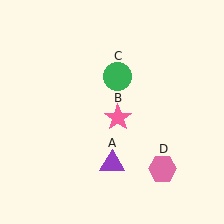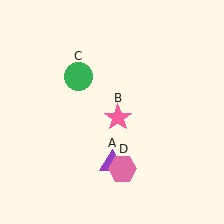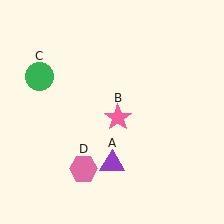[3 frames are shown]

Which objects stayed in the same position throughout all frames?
Purple triangle (object A) and pink star (object B) remained stationary.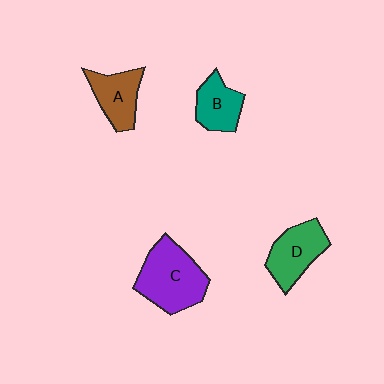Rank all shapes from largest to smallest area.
From largest to smallest: C (purple), D (green), A (brown), B (teal).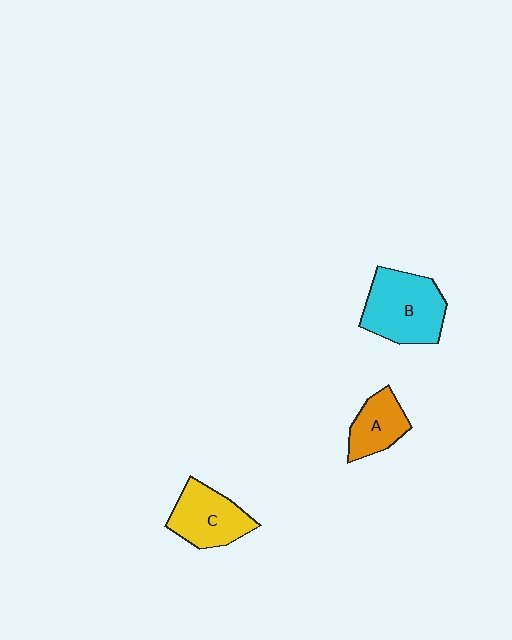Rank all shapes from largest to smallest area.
From largest to smallest: B (cyan), C (yellow), A (orange).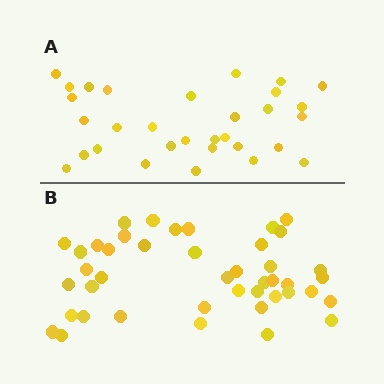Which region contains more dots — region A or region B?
Region B (the bottom region) has more dots.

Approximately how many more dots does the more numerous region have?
Region B has roughly 12 or so more dots than region A.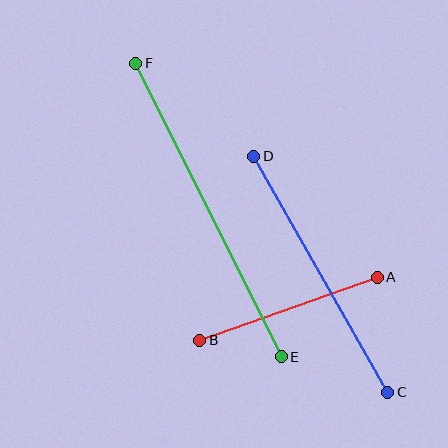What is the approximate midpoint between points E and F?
The midpoint is at approximately (208, 210) pixels.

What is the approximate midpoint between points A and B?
The midpoint is at approximately (289, 309) pixels.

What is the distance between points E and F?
The distance is approximately 327 pixels.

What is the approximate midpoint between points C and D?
The midpoint is at approximately (321, 274) pixels.